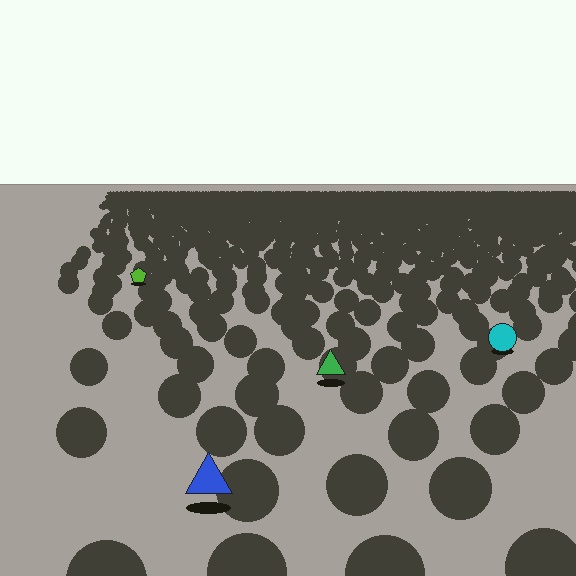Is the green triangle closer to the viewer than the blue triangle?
No. The blue triangle is closer — you can tell from the texture gradient: the ground texture is coarser near it.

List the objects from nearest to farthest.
From nearest to farthest: the blue triangle, the green triangle, the cyan circle, the lime pentagon.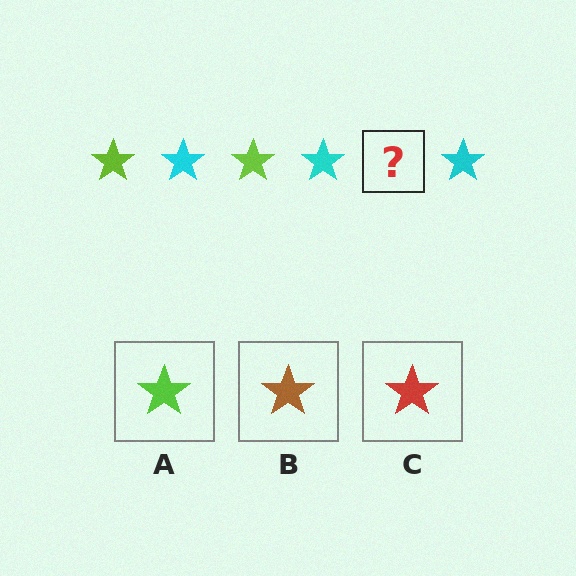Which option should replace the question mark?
Option A.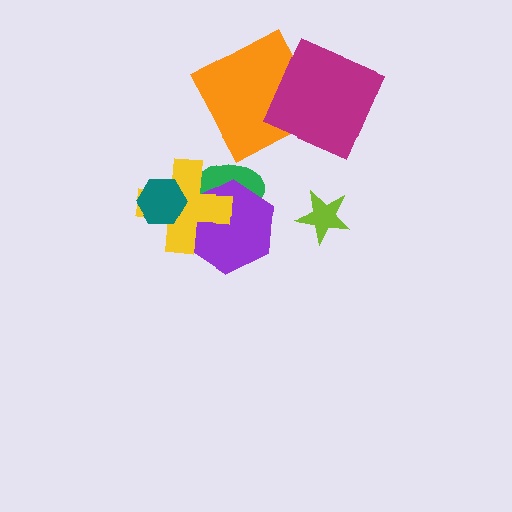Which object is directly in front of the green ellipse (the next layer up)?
The purple hexagon is directly in front of the green ellipse.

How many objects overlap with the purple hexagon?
2 objects overlap with the purple hexagon.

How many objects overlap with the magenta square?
1 object overlaps with the magenta square.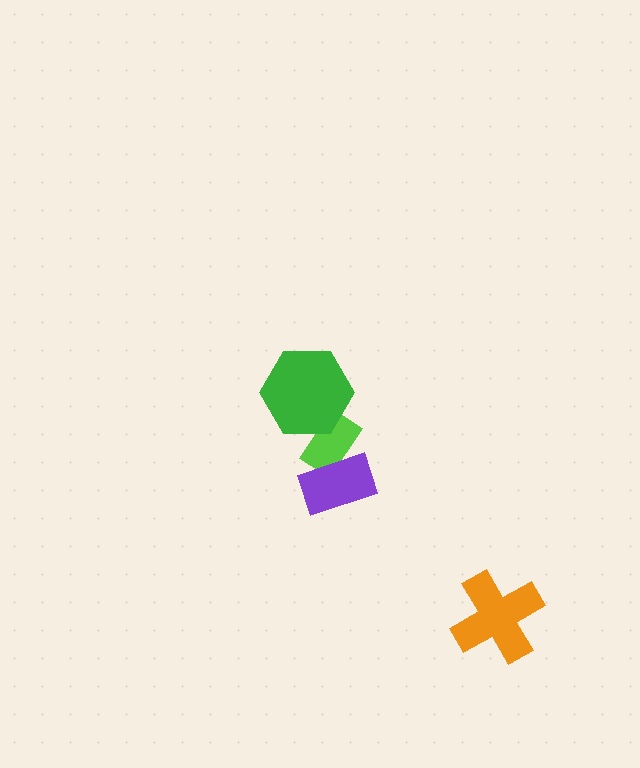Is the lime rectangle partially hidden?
Yes, it is partially covered by another shape.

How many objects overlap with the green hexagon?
1 object overlaps with the green hexagon.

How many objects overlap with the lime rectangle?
2 objects overlap with the lime rectangle.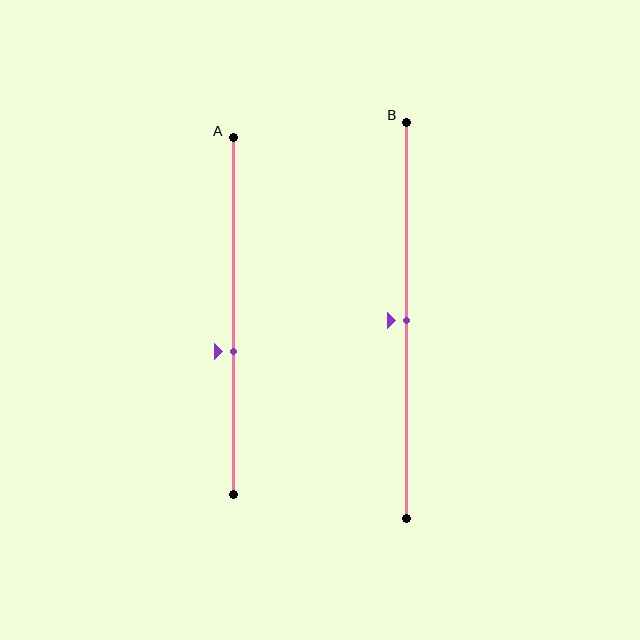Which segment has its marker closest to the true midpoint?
Segment B has its marker closest to the true midpoint.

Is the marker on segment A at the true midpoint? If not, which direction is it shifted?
No, the marker on segment A is shifted downward by about 10% of the segment length.